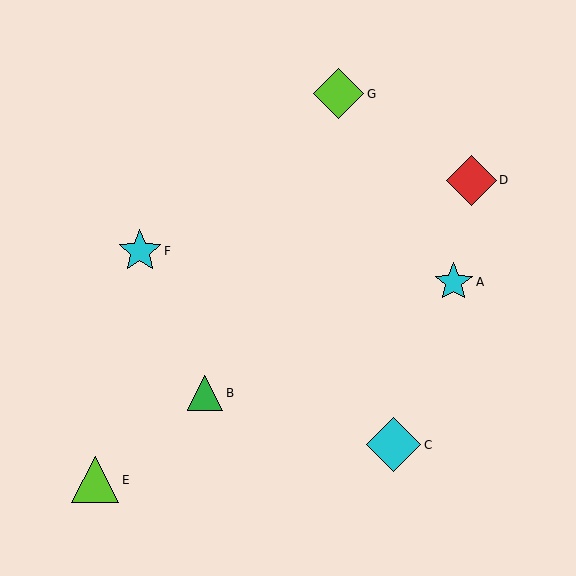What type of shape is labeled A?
Shape A is a cyan star.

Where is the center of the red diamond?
The center of the red diamond is at (471, 180).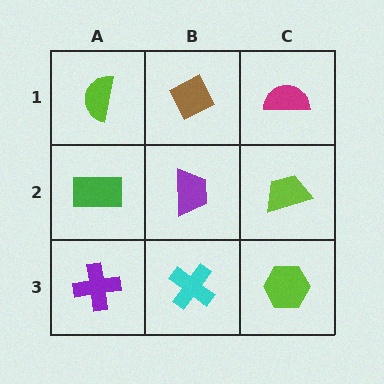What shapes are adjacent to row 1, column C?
A lime trapezoid (row 2, column C), a brown diamond (row 1, column B).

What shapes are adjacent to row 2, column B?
A brown diamond (row 1, column B), a cyan cross (row 3, column B), a green rectangle (row 2, column A), a lime trapezoid (row 2, column C).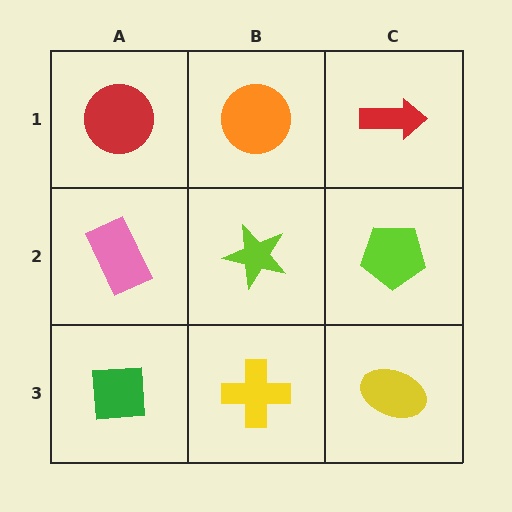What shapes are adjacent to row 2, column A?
A red circle (row 1, column A), a green square (row 3, column A), a lime star (row 2, column B).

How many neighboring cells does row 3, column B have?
3.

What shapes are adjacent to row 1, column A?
A pink rectangle (row 2, column A), an orange circle (row 1, column B).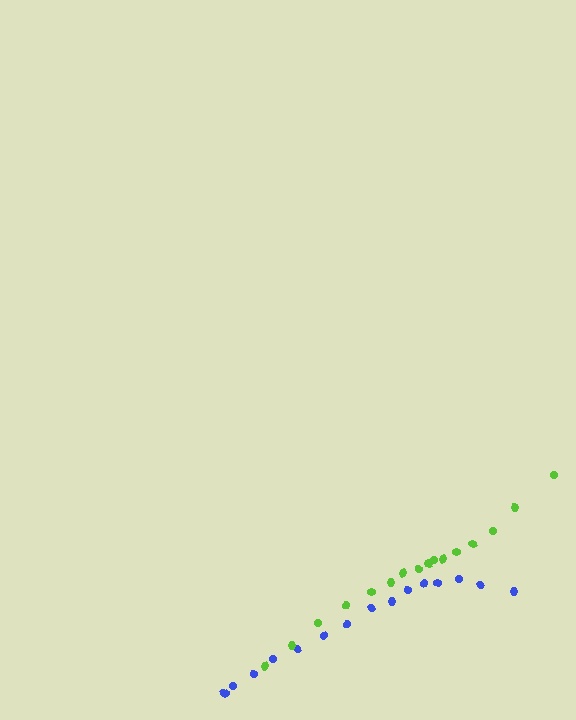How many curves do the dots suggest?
There are 2 distinct paths.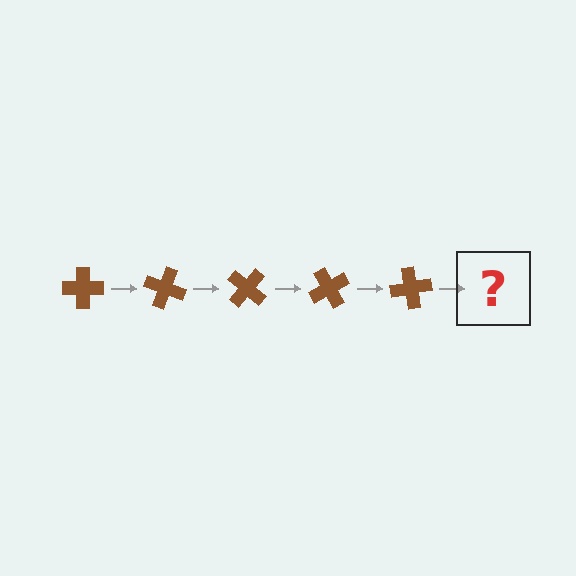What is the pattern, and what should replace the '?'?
The pattern is that the cross rotates 20 degrees each step. The '?' should be a brown cross rotated 100 degrees.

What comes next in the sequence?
The next element should be a brown cross rotated 100 degrees.